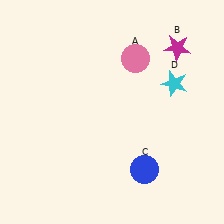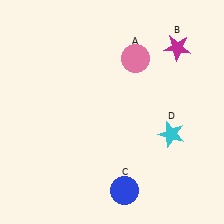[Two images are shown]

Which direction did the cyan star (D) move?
The cyan star (D) moved down.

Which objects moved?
The objects that moved are: the blue circle (C), the cyan star (D).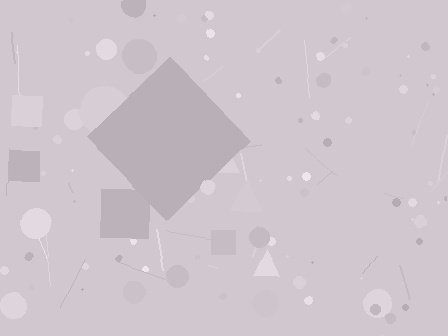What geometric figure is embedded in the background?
A diamond is embedded in the background.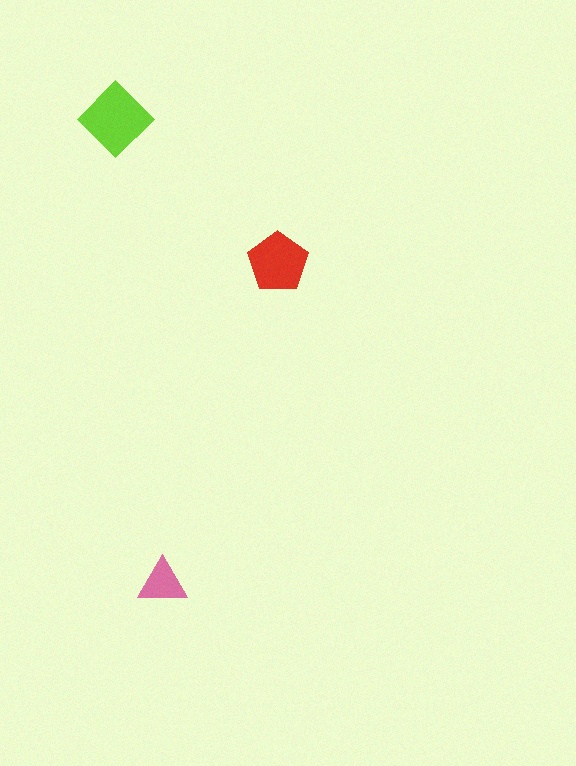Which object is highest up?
The lime diamond is topmost.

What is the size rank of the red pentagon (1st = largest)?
2nd.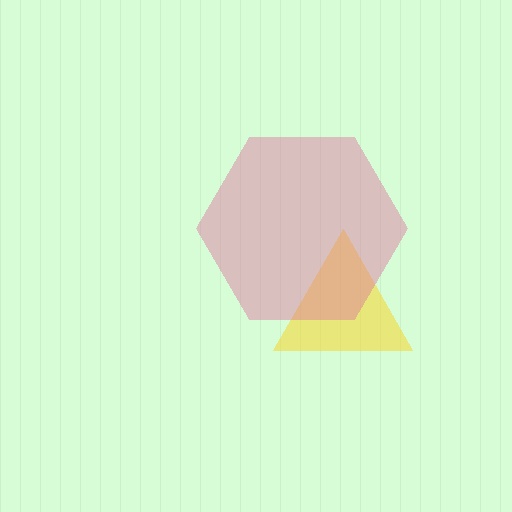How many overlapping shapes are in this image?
There are 2 overlapping shapes in the image.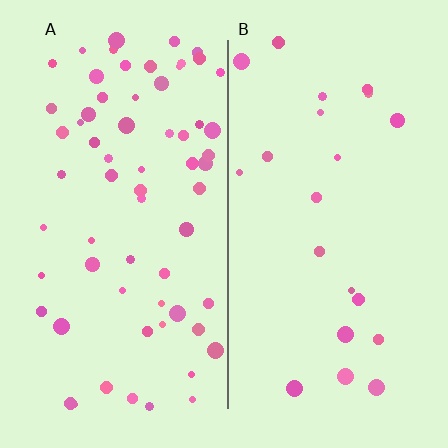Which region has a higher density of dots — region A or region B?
A (the left).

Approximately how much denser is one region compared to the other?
Approximately 3.0× — region A over region B.